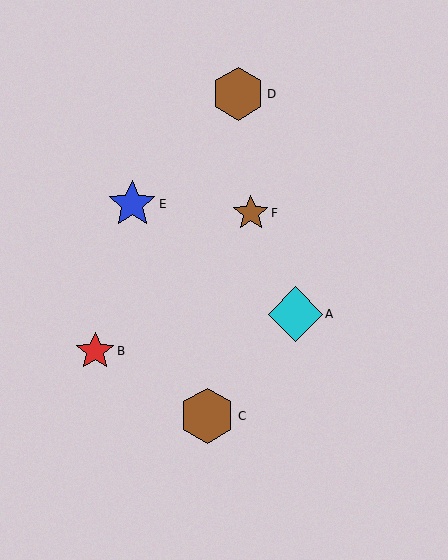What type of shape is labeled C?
Shape C is a brown hexagon.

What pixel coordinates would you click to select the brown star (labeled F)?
Click at (251, 213) to select the brown star F.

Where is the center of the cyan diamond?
The center of the cyan diamond is at (295, 314).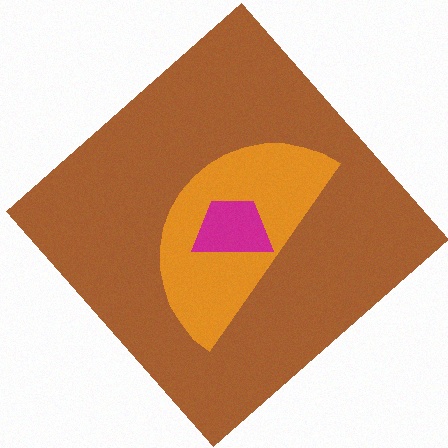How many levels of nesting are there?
3.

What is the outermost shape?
The brown diamond.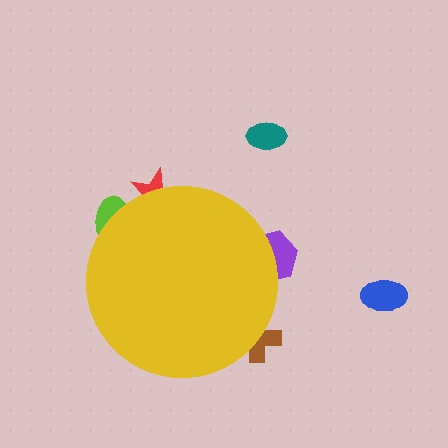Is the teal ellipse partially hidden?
No, the teal ellipse is fully visible.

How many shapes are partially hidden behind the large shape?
4 shapes are partially hidden.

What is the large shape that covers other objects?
A yellow circle.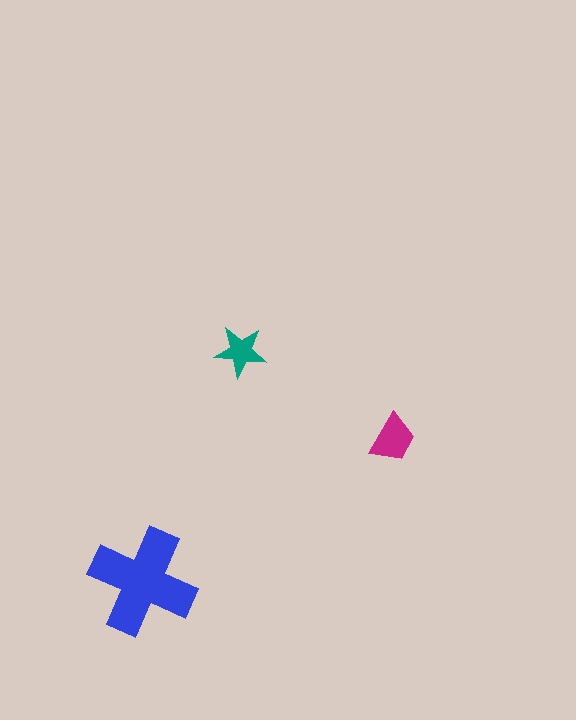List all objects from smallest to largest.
The teal star, the magenta trapezoid, the blue cross.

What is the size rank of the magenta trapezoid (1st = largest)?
2nd.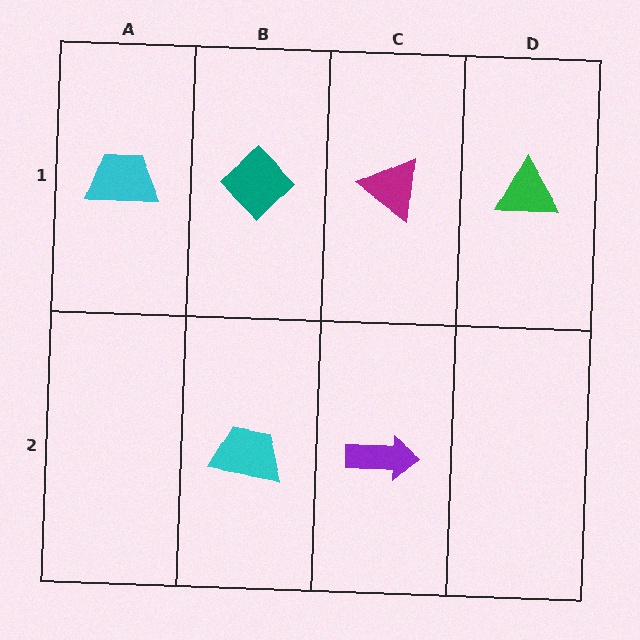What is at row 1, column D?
A green triangle.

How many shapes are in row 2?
2 shapes.